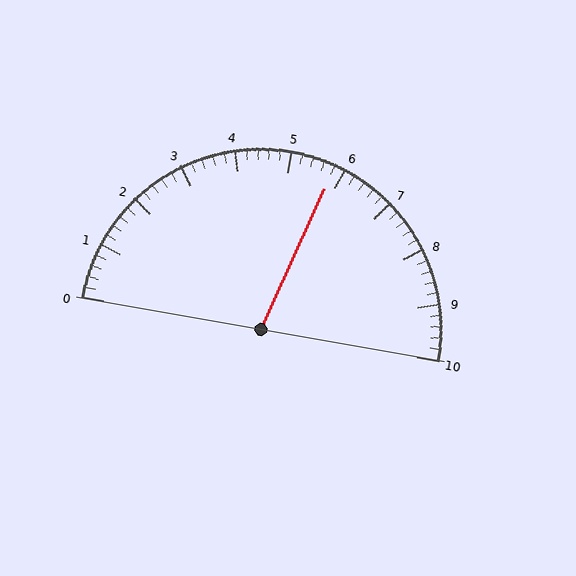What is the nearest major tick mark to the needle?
The nearest major tick mark is 6.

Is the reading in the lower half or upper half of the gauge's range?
The reading is in the upper half of the range (0 to 10).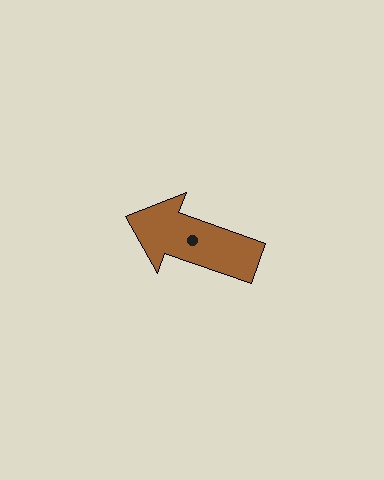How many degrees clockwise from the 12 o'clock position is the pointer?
Approximately 289 degrees.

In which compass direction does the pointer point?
West.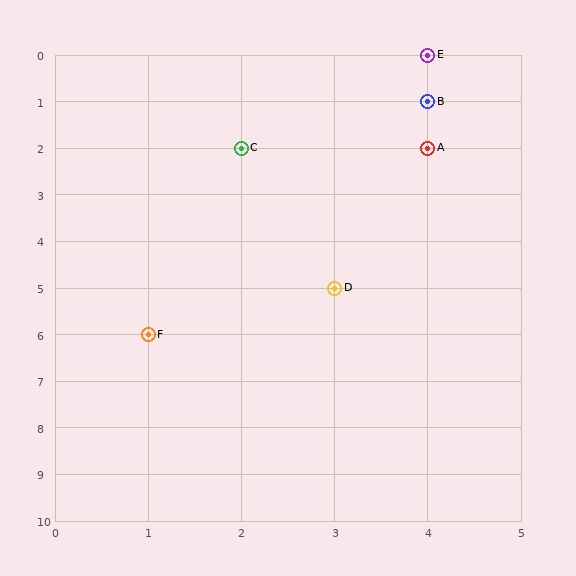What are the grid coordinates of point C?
Point C is at grid coordinates (2, 2).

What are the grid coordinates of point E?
Point E is at grid coordinates (4, 0).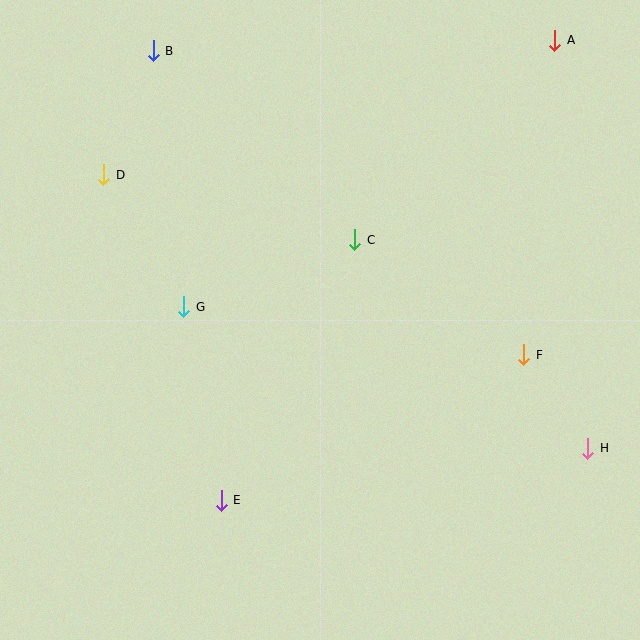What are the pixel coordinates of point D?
Point D is at (104, 175).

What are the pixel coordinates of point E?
Point E is at (221, 500).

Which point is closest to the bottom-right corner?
Point H is closest to the bottom-right corner.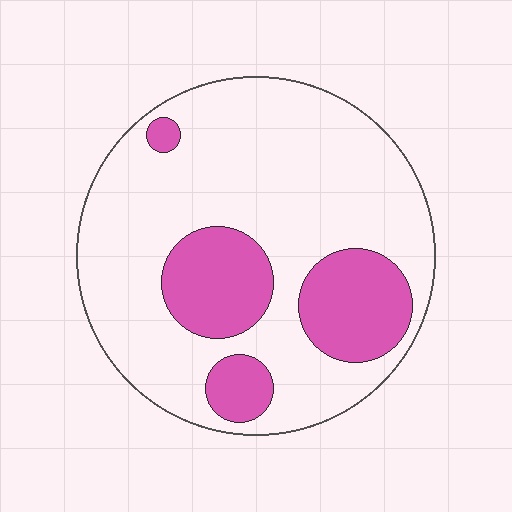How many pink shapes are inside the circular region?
4.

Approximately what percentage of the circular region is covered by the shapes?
Approximately 25%.